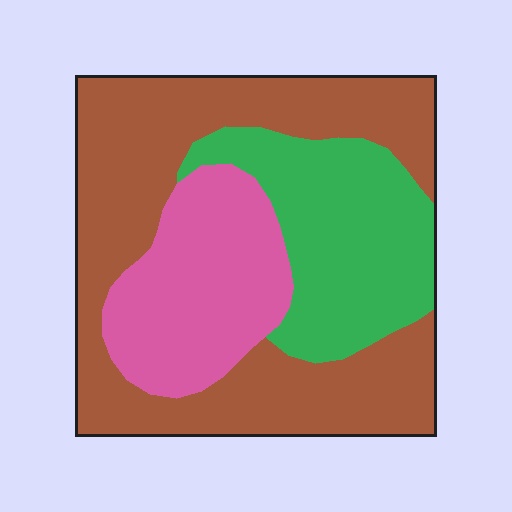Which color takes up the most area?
Brown, at roughly 50%.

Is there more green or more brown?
Brown.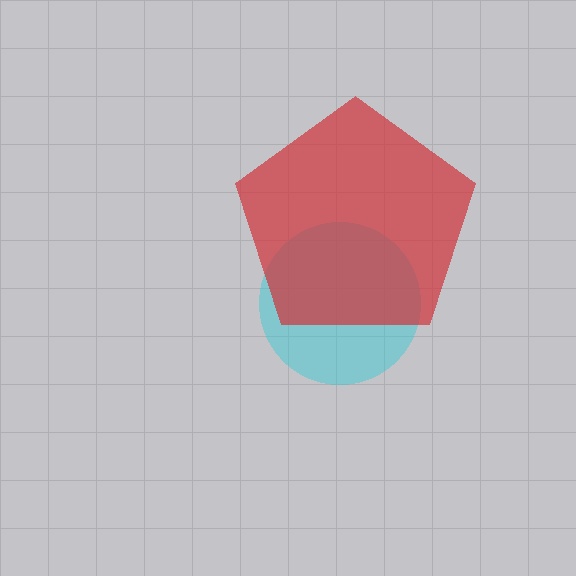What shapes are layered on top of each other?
The layered shapes are: a cyan circle, a red pentagon.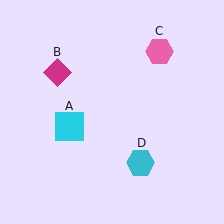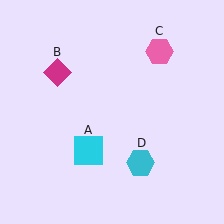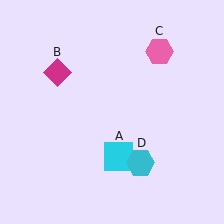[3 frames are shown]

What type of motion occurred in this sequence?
The cyan square (object A) rotated counterclockwise around the center of the scene.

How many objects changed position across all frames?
1 object changed position: cyan square (object A).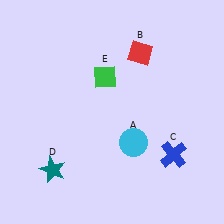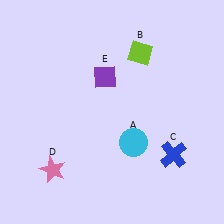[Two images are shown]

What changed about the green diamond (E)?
In Image 1, E is green. In Image 2, it changed to purple.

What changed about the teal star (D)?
In Image 1, D is teal. In Image 2, it changed to pink.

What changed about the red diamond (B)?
In Image 1, B is red. In Image 2, it changed to lime.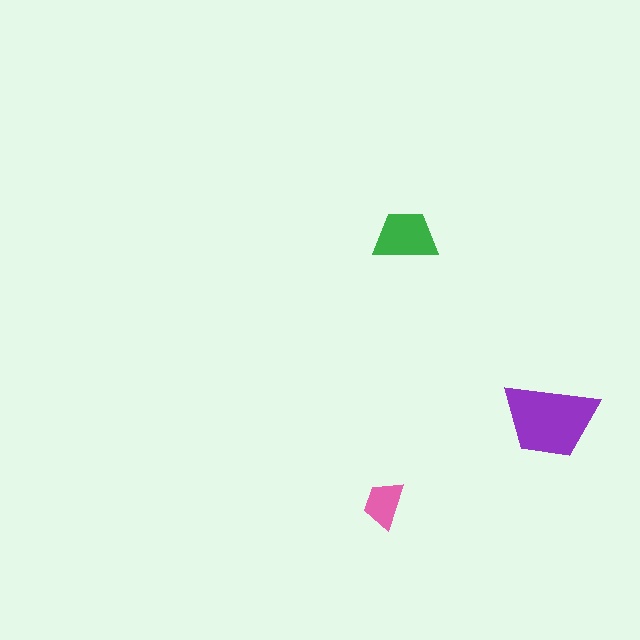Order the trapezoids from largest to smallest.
the purple one, the green one, the pink one.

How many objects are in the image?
There are 3 objects in the image.